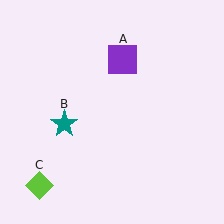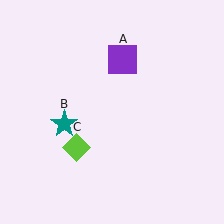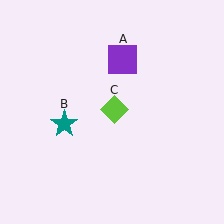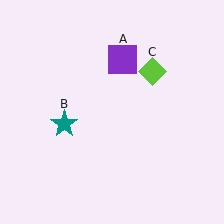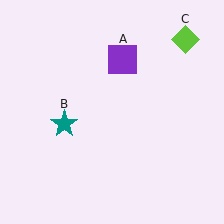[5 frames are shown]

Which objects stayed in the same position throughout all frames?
Purple square (object A) and teal star (object B) remained stationary.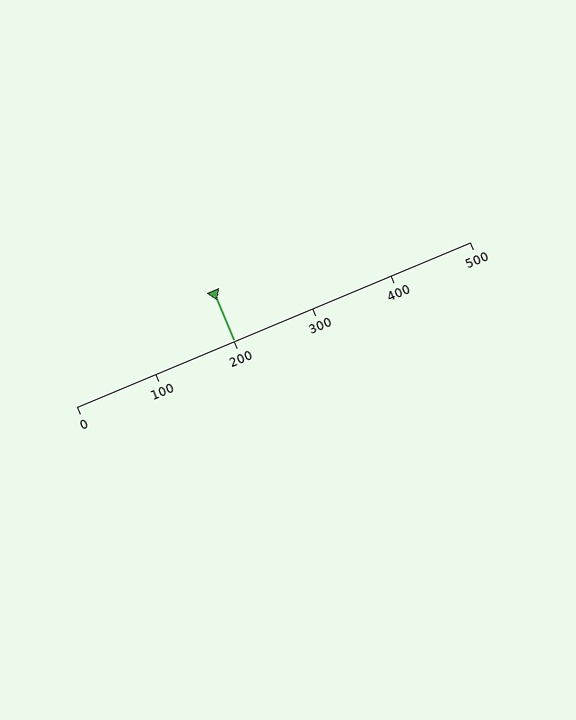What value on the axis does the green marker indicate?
The marker indicates approximately 200.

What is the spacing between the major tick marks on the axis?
The major ticks are spaced 100 apart.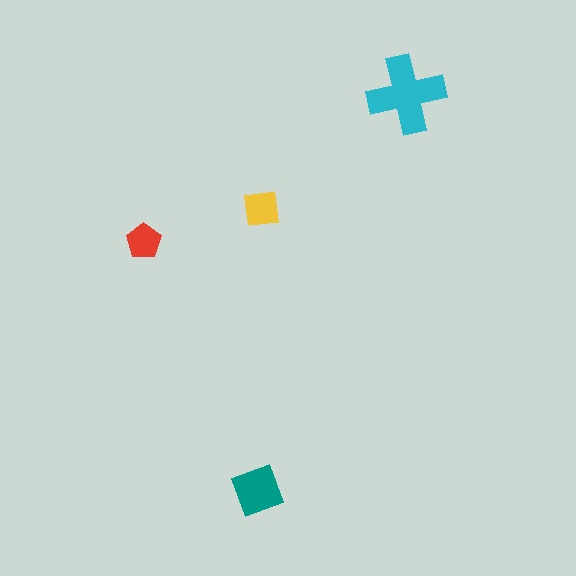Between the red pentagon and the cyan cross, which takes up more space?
The cyan cross.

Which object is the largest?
The cyan cross.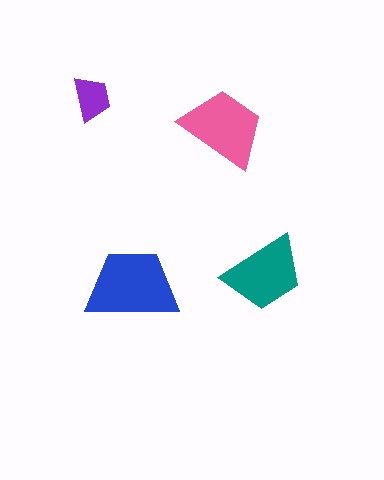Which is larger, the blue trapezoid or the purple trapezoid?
The blue one.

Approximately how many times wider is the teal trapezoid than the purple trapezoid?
About 2 times wider.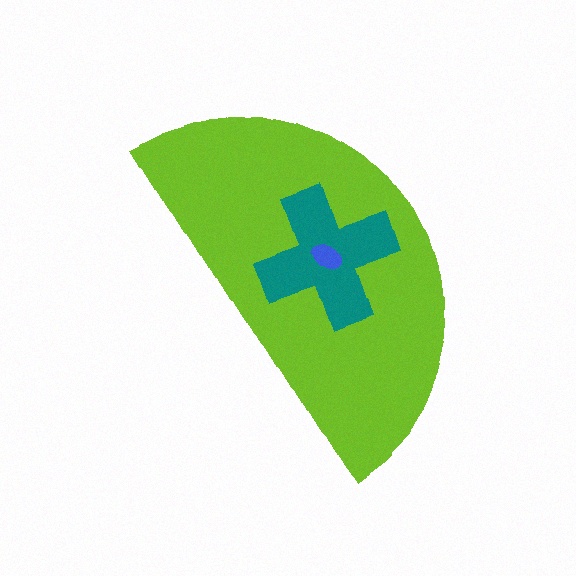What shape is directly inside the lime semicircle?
The teal cross.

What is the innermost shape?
The blue ellipse.